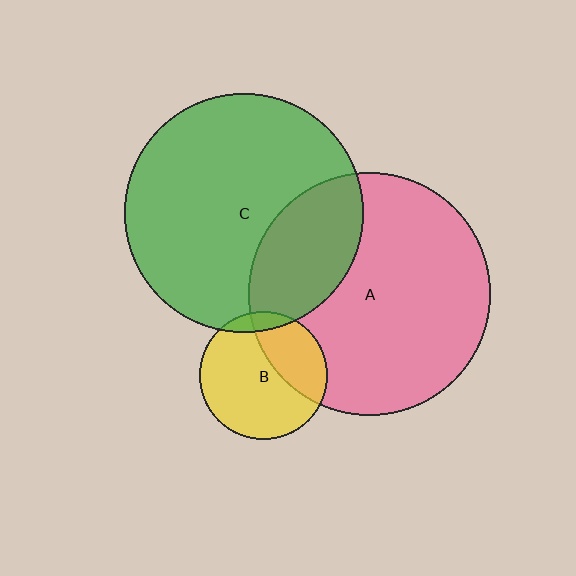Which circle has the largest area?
Circle A (pink).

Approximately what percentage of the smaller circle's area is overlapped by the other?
Approximately 35%.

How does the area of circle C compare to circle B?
Approximately 3.5 times.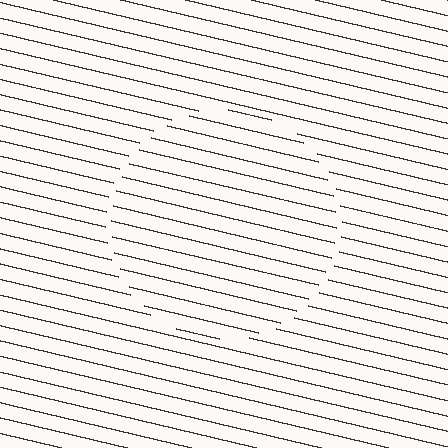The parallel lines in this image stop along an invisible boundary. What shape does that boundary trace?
An illusory circle. The interior of the shape contains the same grating, shifted by half a period — the contour is defined by the phase discontinuity where line-ends from the inner and outer gratings abut.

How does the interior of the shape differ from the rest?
The interior of the shape contains the same grating, shifted by half a period — the contour is defined by the phase discontinuity where line-ends from the inner and outer gratings abut.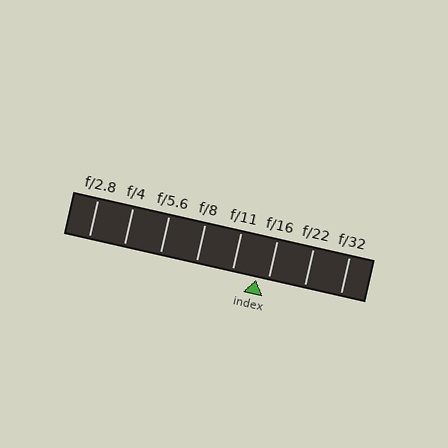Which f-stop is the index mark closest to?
The index mark is closest to f/16.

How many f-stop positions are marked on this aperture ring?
There are 8 f-stop positions marked.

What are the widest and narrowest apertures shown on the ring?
The widest aperture shown is f/2.8 and the narrowest is f/32.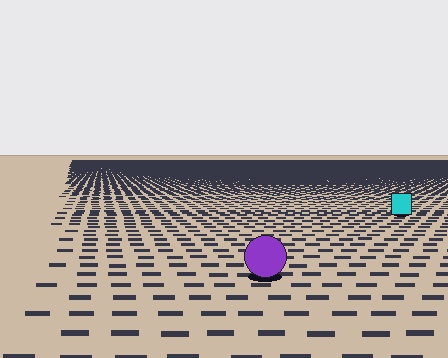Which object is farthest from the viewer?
The cyan square is farthest from the viewer. It appears smaller and the ground texture around it is denser.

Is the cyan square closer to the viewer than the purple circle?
No. The purple circle is closer — you can tell from the texture gradient: the ground texture is coarser near it.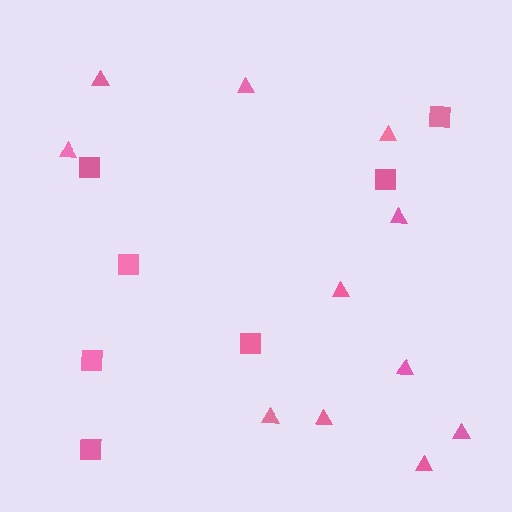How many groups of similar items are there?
There are 2 groups: one group of triangles (11) and one group of squares (7).